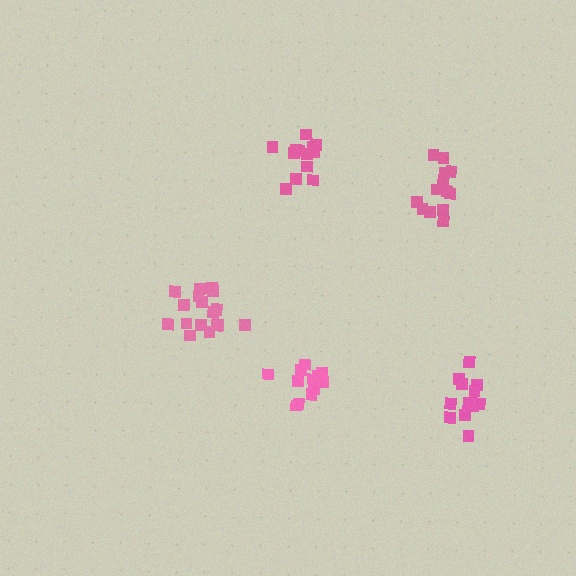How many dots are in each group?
Group 1: 13 dots, Group 2: 17 dots, Group 3: 14 dots, Group 4: 13 dots, Group 5: 13 dots (70 total).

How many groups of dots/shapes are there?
There are 5 groups.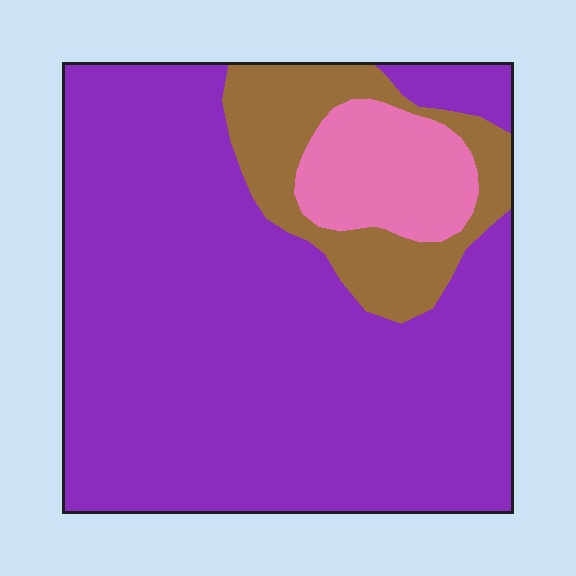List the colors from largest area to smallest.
From largest to smallest: purple, brown, pink.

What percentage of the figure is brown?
Brown covers 15% of the figure.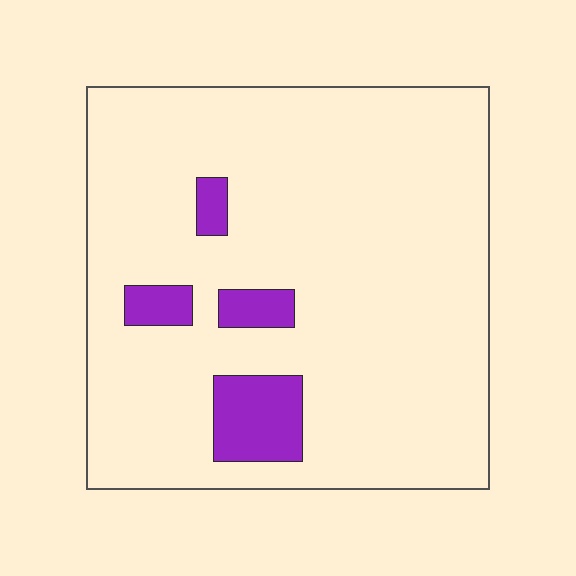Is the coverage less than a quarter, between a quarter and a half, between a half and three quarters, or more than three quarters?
Less than a quarter.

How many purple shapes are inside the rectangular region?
4.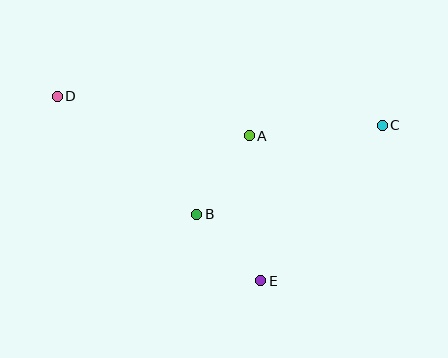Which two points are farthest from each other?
Points C and D are farthest from each other.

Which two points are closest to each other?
Points B and E are closest to each other.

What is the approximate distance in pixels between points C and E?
The distance between C and E is approximately 198 pixels.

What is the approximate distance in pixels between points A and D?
The distance between A and D is approximately 196 pixels.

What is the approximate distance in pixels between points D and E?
The distance between D and E is approximately 274 pixels.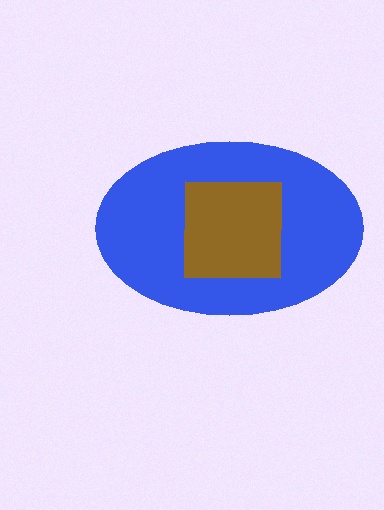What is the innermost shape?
The brown square.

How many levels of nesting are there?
2.